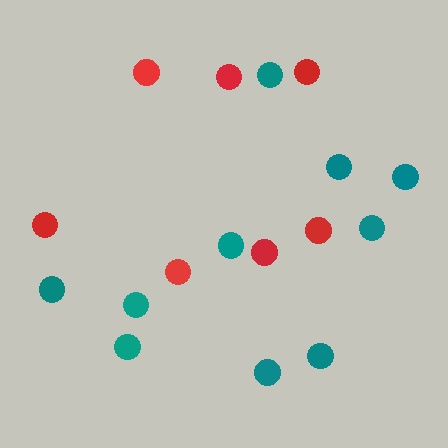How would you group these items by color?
There are 2 groups: one group of red circles (7) and one group of teal circles (10).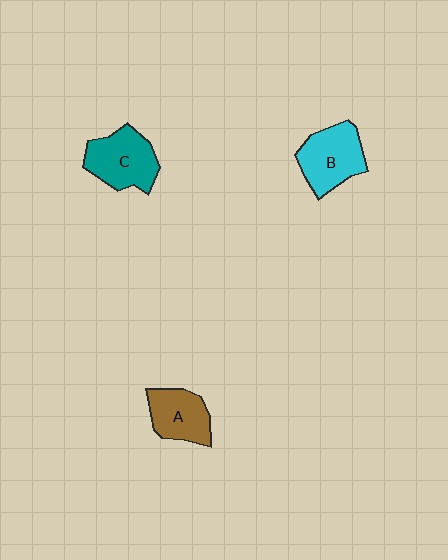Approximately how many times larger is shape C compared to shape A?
Approximately 1.2 times.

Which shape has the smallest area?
Shape A (brown).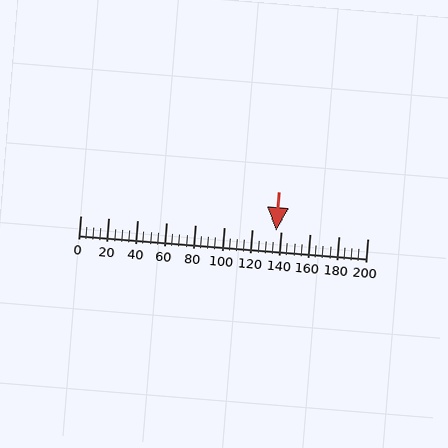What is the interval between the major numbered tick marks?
The major tick marks are spaced 20 units apart.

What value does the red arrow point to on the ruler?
The red arrow points to approximately 137.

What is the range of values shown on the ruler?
The ruler shows values from 0 to 200.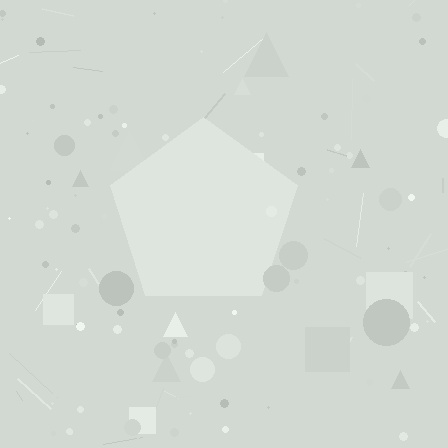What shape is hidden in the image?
A pentagon is hidden in the image.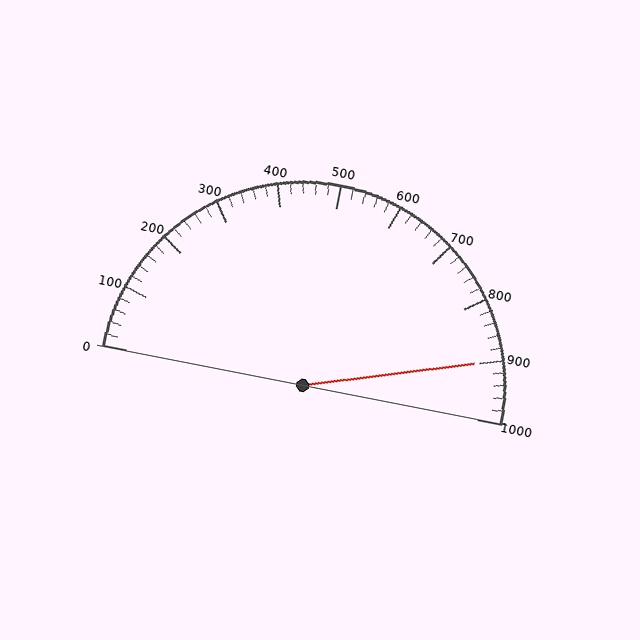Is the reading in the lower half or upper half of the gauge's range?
The reading is in the upper half of the range (0 to 1000).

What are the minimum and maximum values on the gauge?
The gauge ranges from 0 to 1000.